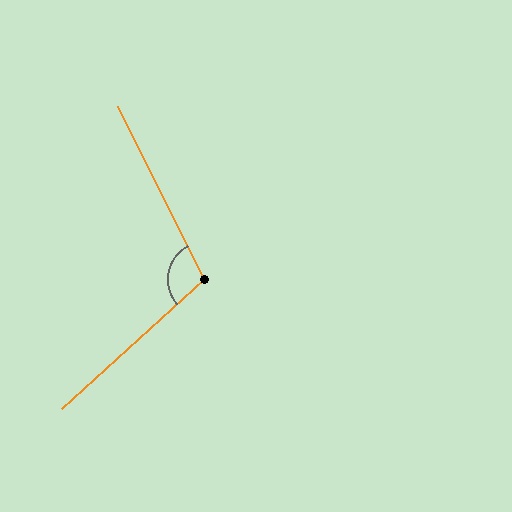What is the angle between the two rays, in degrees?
Approximately 106 degrees.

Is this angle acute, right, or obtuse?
It is obtuse.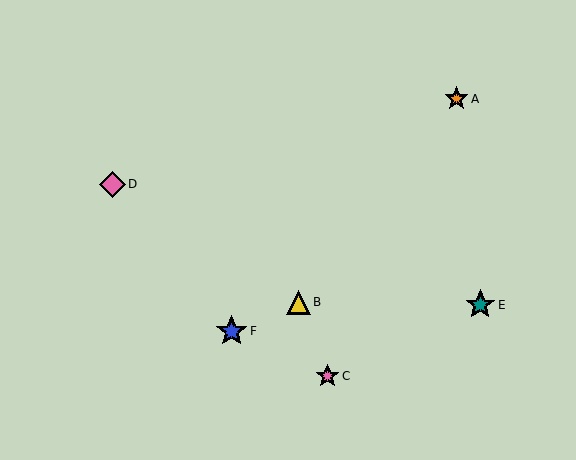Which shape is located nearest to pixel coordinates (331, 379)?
The pink star (labeled C) at (327, 376) is nearest to that location.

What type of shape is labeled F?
Shape F is a blue star.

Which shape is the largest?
The blue star (labeled F) is the largest.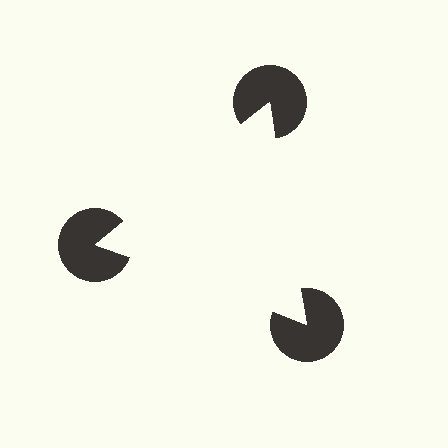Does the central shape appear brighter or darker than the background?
It typically appears slightly brighter than the background, even though no actual brightness change is drawn.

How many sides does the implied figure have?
3 sides.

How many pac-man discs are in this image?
There are 3 — one at each vertex of the illusory triangle.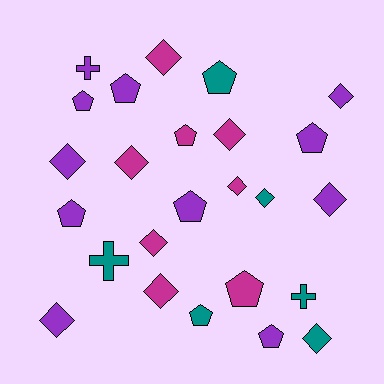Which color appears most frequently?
Purple, with 11 objects.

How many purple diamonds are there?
There are 4 purple diamonds.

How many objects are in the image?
There are 25 objects.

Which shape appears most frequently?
Diamond, with 12 objects.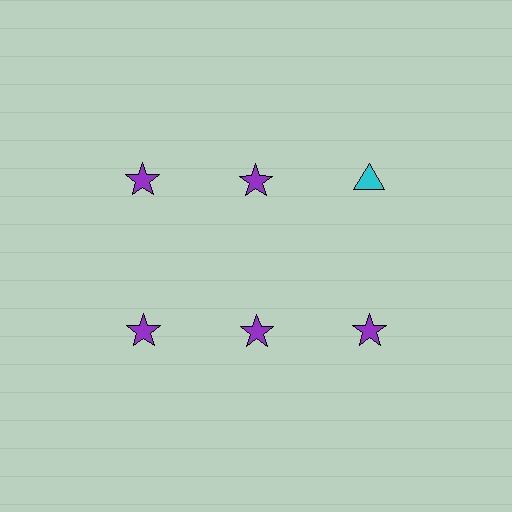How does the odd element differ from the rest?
It differs in both color (cyan instead of purple) and shape (triangle instead of star).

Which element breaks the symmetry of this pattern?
The cyan triangle in the top row, center column breaks the symmetry. All other shapes are purple stars.